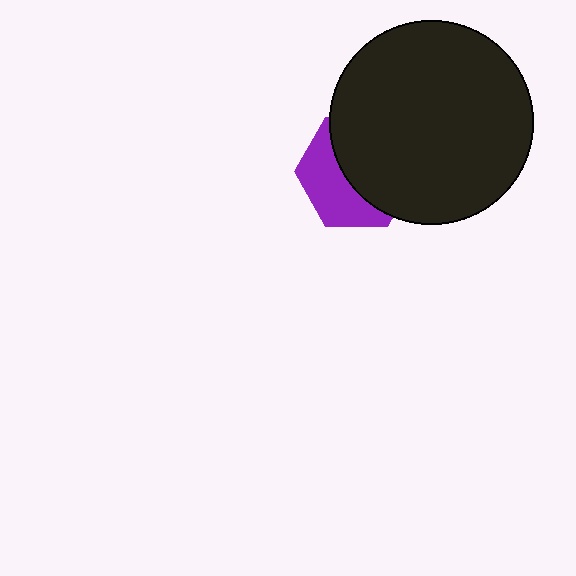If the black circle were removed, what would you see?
You would see the complete purple hexagon.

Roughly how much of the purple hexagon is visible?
A small part of it is visible (roughly 43%).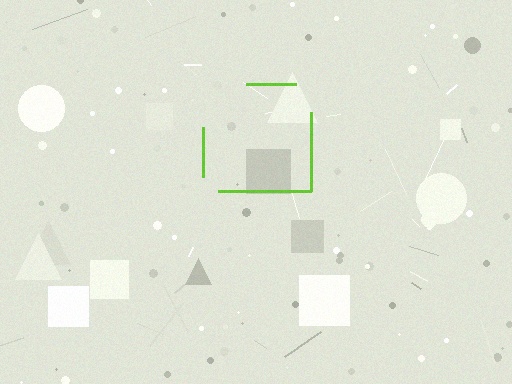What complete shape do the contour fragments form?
The contour fragments form a square.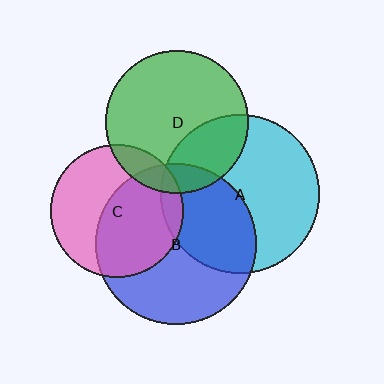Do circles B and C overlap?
Yes.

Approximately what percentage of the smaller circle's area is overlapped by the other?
Approximately 55%.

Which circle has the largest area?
Circle B (blue).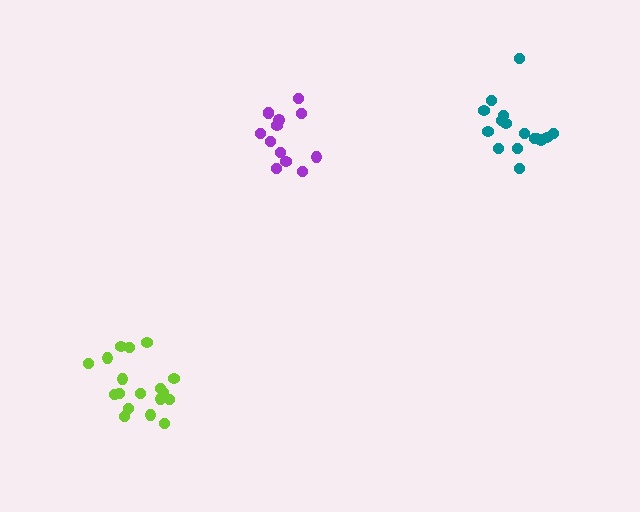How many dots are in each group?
Group 1: 16 dots, Group 2: 18 dots, Group 3: 13 dots (47 total).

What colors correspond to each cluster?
The clusters are colored: teal, lime, purple.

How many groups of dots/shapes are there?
There are 3 groups.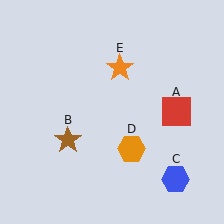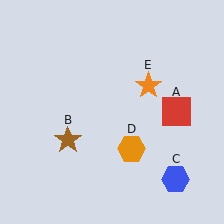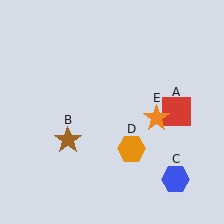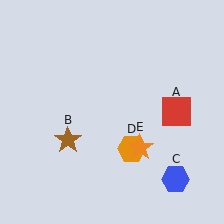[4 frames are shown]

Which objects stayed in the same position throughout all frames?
Red square (object A) and brown star (object B) and blue hexagon (object C) and orange hexagon (object D) remained stationary.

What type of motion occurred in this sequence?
The orange star (object E) rotated clockwise around the center of the scene.